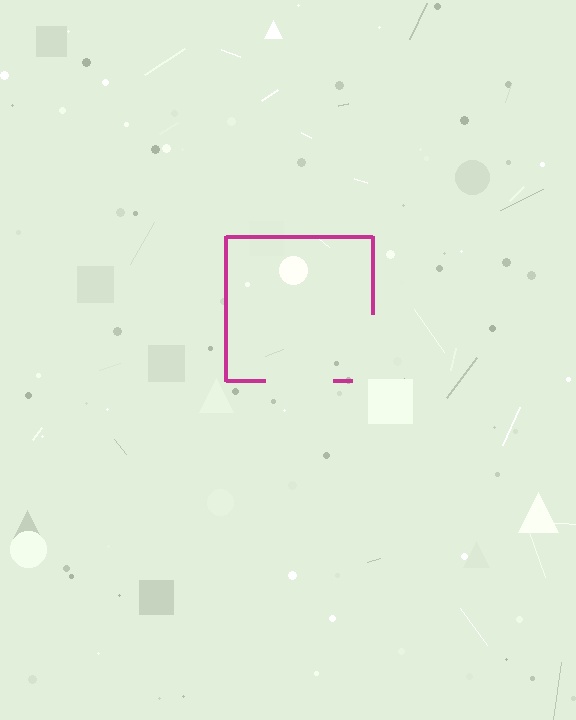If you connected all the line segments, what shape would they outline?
They would outline a square.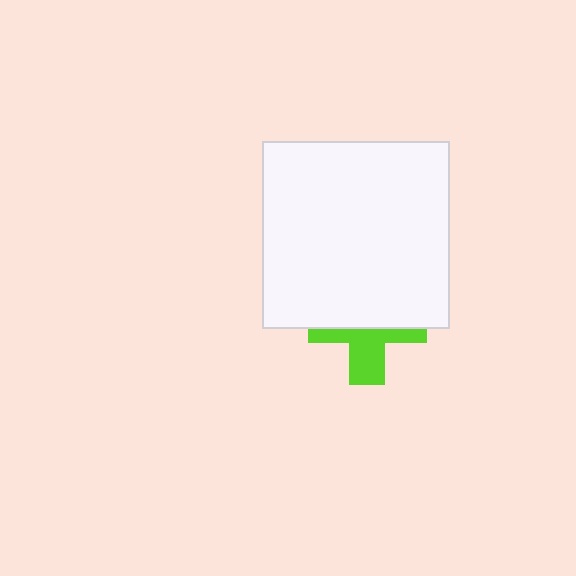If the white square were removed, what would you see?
You would see the complete lime cross.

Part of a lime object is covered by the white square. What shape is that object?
It is a cross.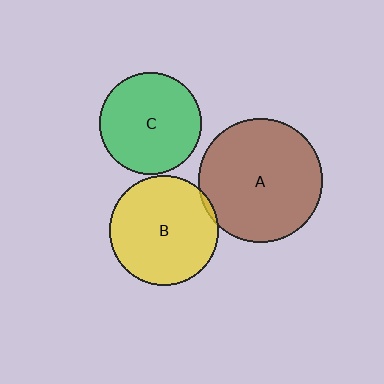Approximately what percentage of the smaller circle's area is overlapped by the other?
Approximately 5%.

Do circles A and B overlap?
Yes.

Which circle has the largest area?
Circle A (brown).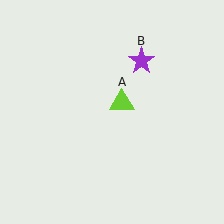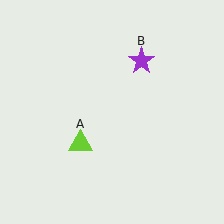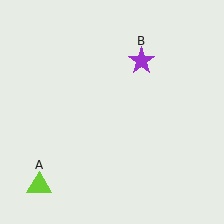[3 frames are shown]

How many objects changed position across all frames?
1 object changed position: lime triangle (object A).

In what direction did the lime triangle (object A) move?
The lime triangle (object A) moved down and to the left.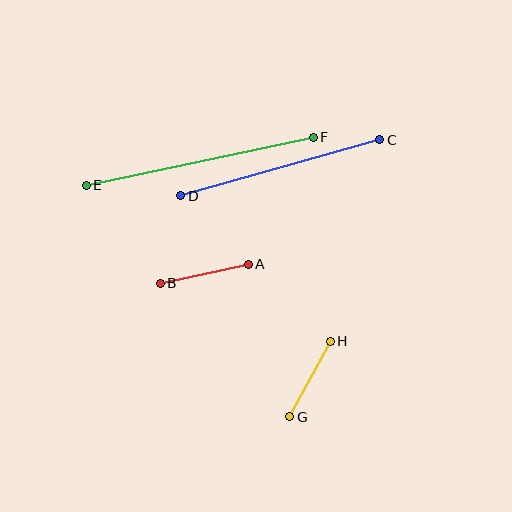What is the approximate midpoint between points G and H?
The midpoint is at approximately (310, 379) pixels.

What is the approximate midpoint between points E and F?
The midpoint is at approximately (200, 161) pixels.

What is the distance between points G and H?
The distance is approximately 86 pixels.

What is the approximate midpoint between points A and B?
The midpoint is at approximately (204, 274) pixels.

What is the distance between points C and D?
The distance is approximately 207 pixels.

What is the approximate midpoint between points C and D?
The midpoint is at approximately (280, 168) pixels.